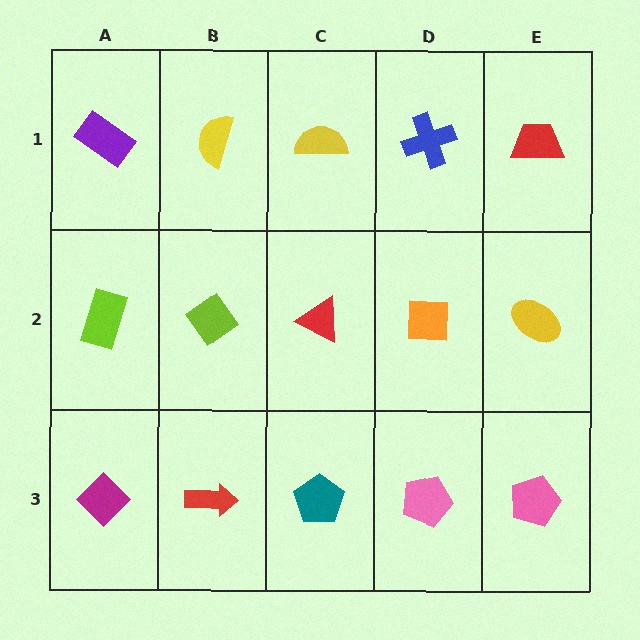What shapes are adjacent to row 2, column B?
A yellow semicircle (row 1, column B), a red arrow (row 3, column B), a lime rectangle (row 2, column A), a red triangle (row 2, column C).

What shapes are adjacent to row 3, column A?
A lime rectangle (row 2, column A), a red arrow (row 3, column B).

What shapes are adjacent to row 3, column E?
A yellow ellipse (row 2, column E), a pink pentagon (row 3, column D).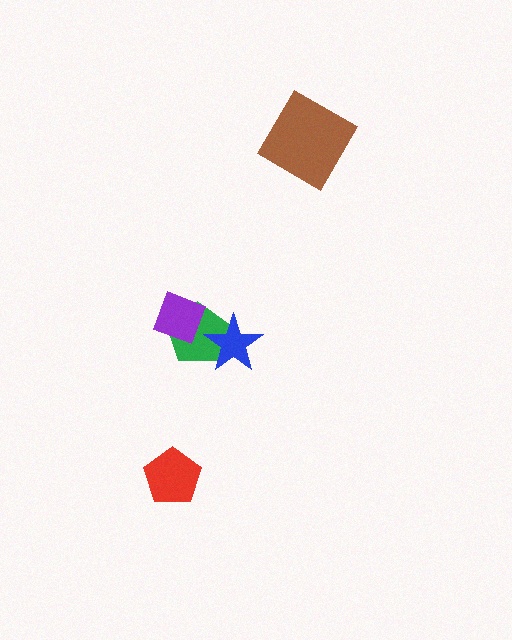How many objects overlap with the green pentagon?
2 objects overlap with the green pentagon.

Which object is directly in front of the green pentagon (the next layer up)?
The purple diamond is directly in front of the green pentagon.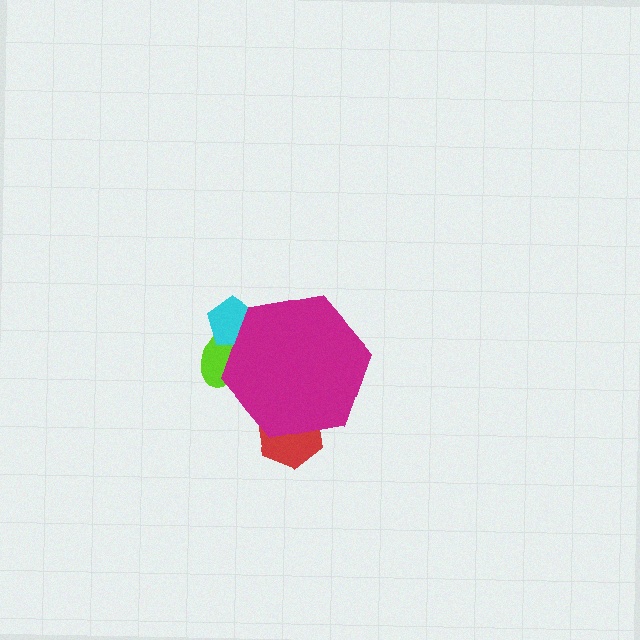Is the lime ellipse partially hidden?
Yes, the lime ellipse is partially hidden behind the magenta hexagon.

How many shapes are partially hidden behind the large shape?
3 shapes are partially hidden.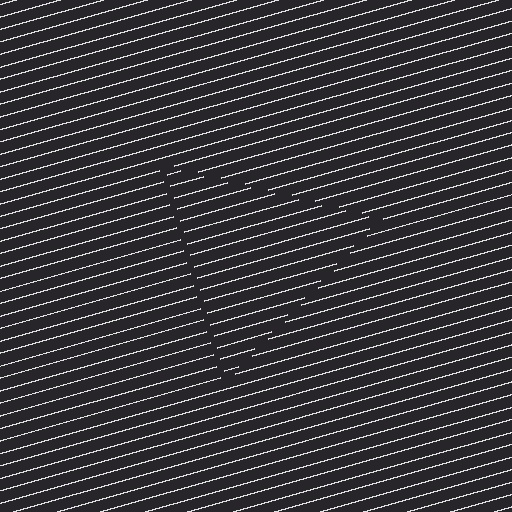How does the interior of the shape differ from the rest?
The interior of the shape contains the same grating, shifted by half a period — the contour is defined by the phase discontinuity where line-ends from the inner and outer gratings abut.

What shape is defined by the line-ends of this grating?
An illusory triangle. The interior of the shape contains the same grating, shifted by half a period — the contour is defined by the phase discontinuity where line-ends from the inner and outer gratings abut.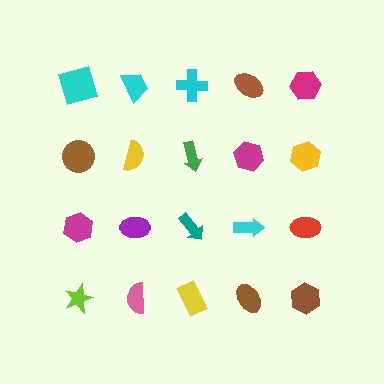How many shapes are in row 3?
5 shapes.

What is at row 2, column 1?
A brown circle.